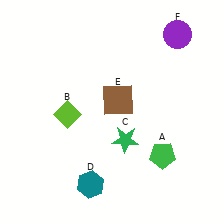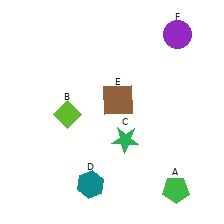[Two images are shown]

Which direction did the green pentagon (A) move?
The green pentagon (A) moved down.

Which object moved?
The green pentagon (A) moved down.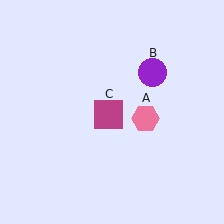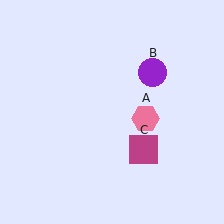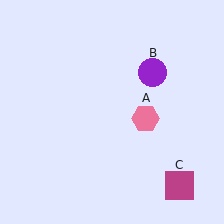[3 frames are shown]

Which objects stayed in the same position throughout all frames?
Pink hexagon (object A) and purple circle (object B) remained stationary.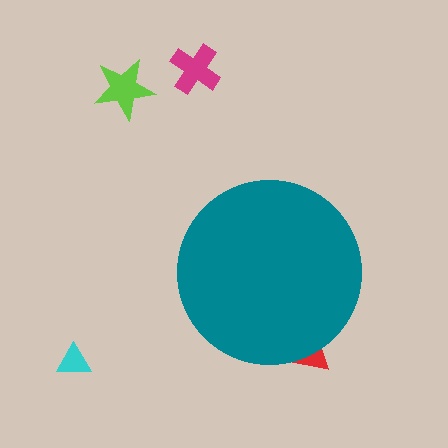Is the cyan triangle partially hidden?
No, the cyan triangle is fully visible.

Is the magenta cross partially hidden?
No, the magenta cross is fully visible.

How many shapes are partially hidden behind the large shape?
1 shape is partially hidden.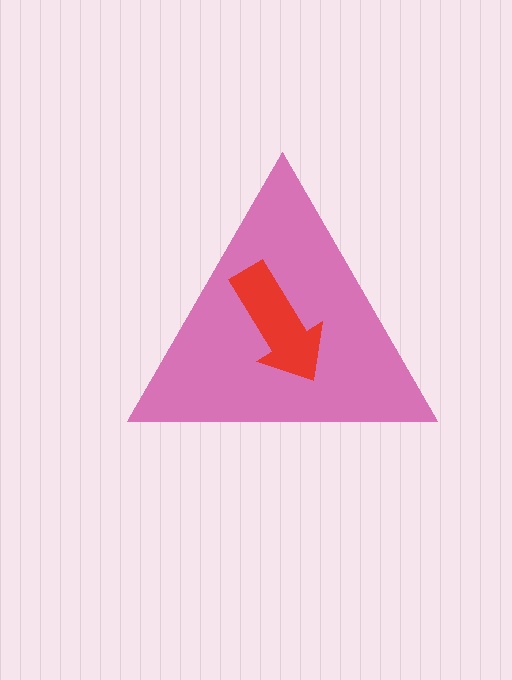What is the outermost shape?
The pink triangle.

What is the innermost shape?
The red arrow.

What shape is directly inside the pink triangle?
The red arrow.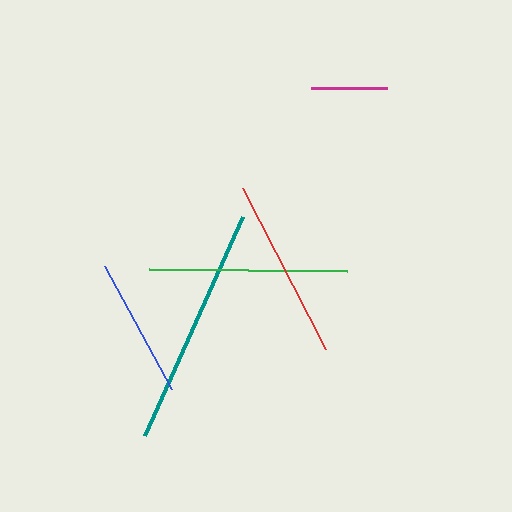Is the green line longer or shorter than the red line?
The green line is longer than the red line.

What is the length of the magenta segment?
The magenta segment is approximately 77 pixels long.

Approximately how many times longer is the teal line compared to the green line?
The teal line is approximately 1.2 times the length of the green line.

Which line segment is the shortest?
The magenta line is the shortest at approximately 77 pixels.